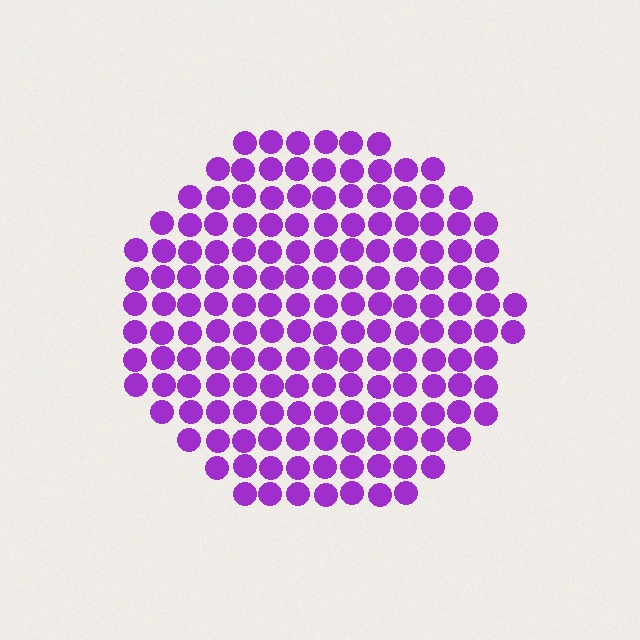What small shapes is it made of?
It is made of small circles.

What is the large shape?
The large shape is a circle.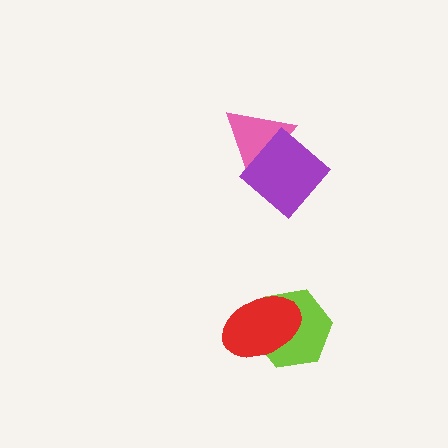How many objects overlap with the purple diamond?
1 object overlaps with the purple diamond.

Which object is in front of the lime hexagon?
The red ellipse is in front of the lime hexagon.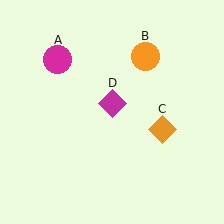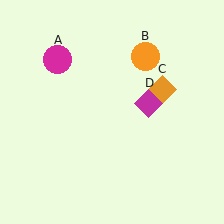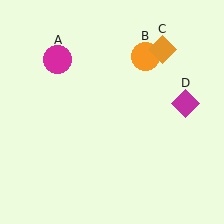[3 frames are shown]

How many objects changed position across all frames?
2 objects changed position: orange diamond (object C), magenta diamond (object D).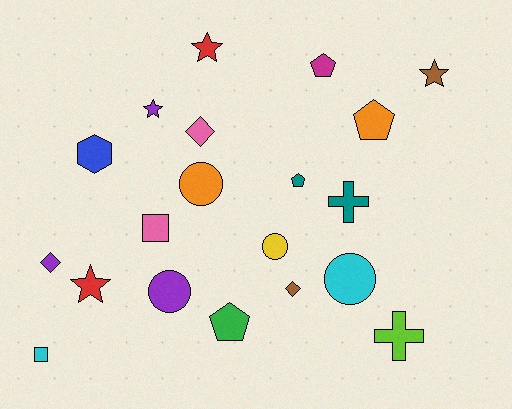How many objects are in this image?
There are 20 objects.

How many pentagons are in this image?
There are 4 pentagons.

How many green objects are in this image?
There is 1 green object.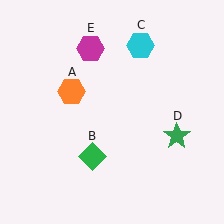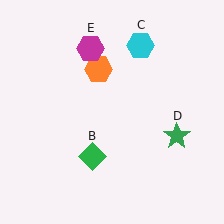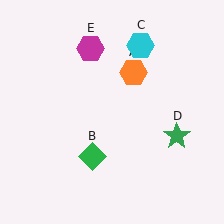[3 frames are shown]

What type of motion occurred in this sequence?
The orange hexagon (object A) rotated clockwise around the center of the scene.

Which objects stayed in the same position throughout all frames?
Green diamond (object B) and cyan hexagon (object C) and green star (object D) and magenta hexagon (object E) remained stationary.